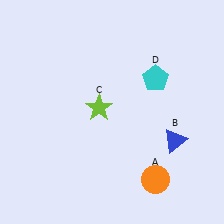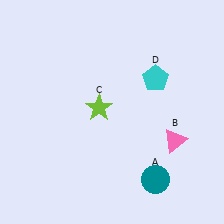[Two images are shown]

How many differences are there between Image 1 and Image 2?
There are 2 differences between the two images.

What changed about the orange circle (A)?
In Image 1, A is orange. In Image 2, it changed to teal.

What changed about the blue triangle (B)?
In Image 1, B is blue. In Image 2, it changed to pink.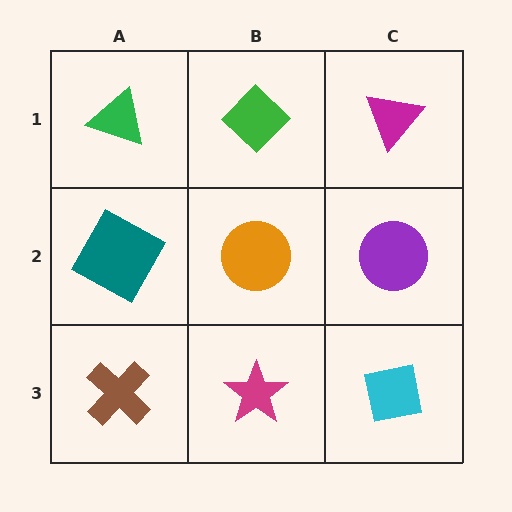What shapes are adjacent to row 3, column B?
An orange circle (row 2, column B), a brown cross (row 3, column A), a cyan square (row 3, column C).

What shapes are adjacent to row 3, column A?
A teal square (row 2, column A), a magenta star (row 3, column B).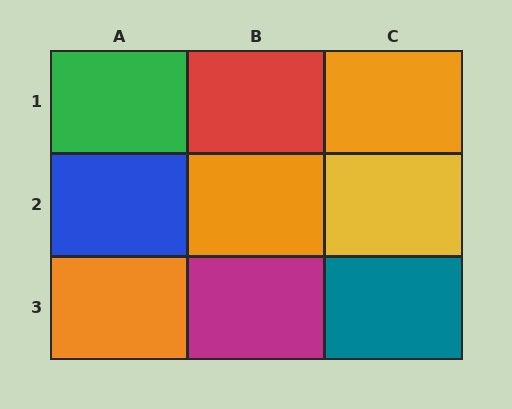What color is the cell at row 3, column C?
Teal.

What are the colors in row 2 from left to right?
Blue, orange, yellow.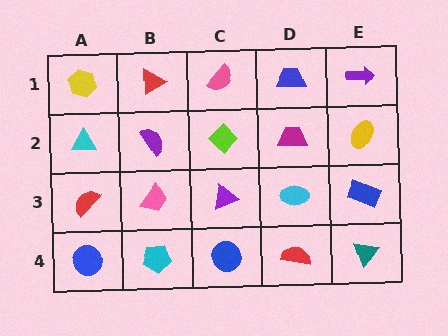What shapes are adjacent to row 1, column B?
A purple semicircle (row 2, column B), a yellow hexagon (row 1, column A), a pink semicircle (row 1, column C).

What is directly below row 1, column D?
A magenta trapezoid.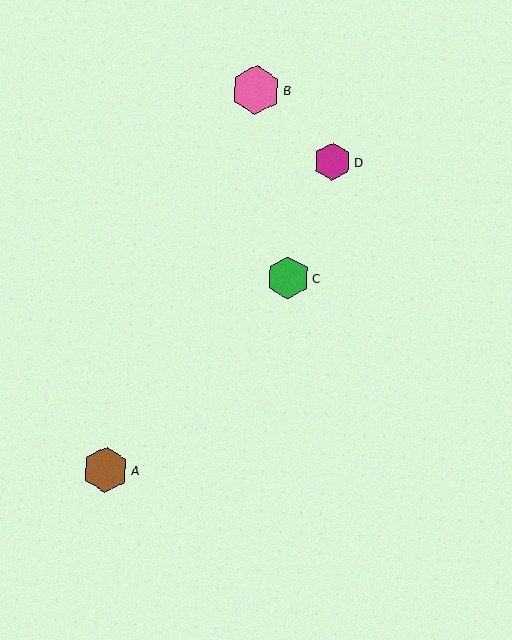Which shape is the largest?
The pink hexagon (labeled B) is the largest.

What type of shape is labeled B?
Shape B is a pink hexagon.